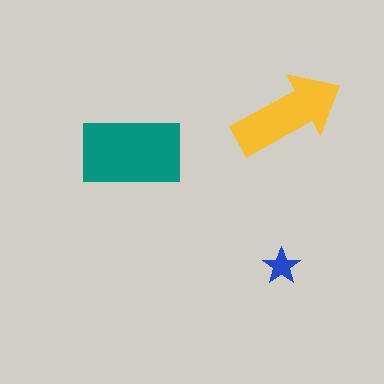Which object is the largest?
The teal rectangle.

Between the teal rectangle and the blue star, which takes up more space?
The teal rectangle.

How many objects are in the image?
There are 3 objects in the image.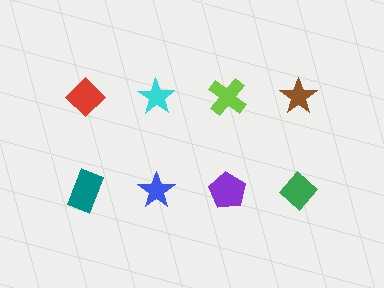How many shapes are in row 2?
4 shapes.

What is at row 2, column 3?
A purple pentagon.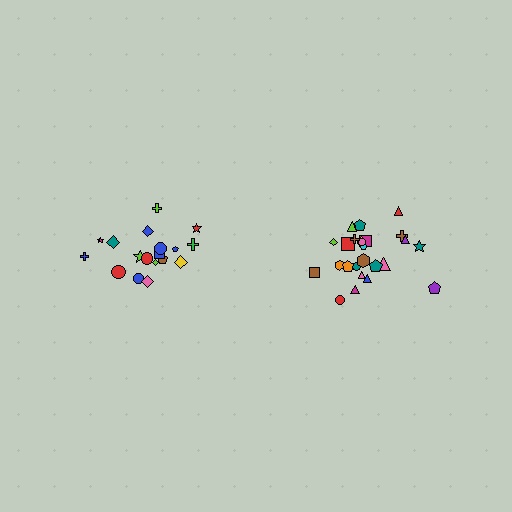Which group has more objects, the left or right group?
The right group.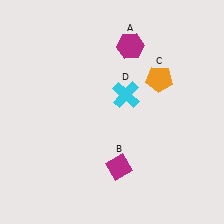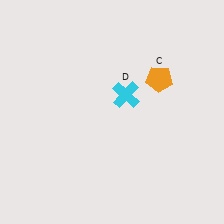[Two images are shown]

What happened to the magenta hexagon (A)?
The magenta hexagon (A) was removed in Image 2. It was in the top-right area of Image 1.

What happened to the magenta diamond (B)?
The magenta diamond (B) was removed in Image 2. It was in the bottom-right area of Image 1.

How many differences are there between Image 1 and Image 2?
There are 2 differences between the two images.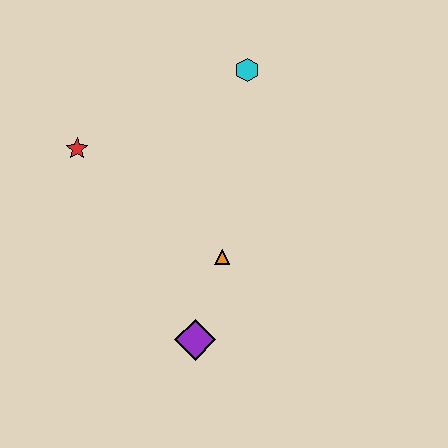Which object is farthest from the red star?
The purple diamond is farthest from the red star.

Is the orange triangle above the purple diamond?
Yes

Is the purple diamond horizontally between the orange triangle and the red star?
Yes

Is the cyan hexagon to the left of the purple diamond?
No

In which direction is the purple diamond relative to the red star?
The purple diamond is below the red star.